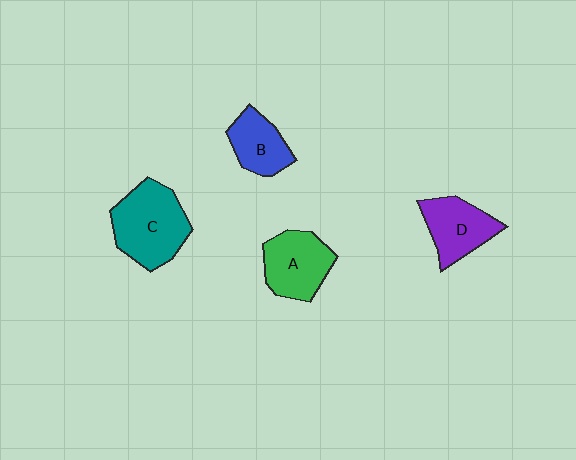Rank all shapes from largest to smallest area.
From largest to smallest: C (teal), A (green), D (purple), B (blue).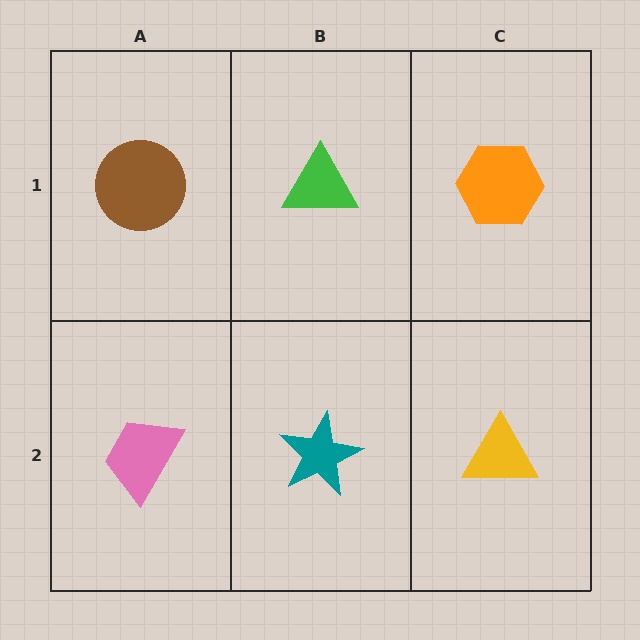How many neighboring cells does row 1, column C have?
2.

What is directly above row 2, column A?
A brown circle.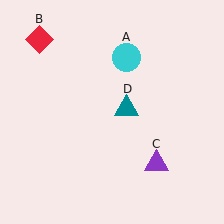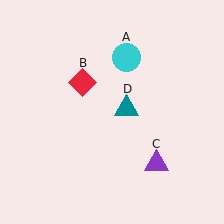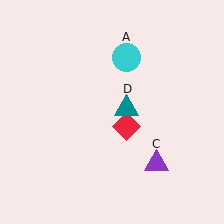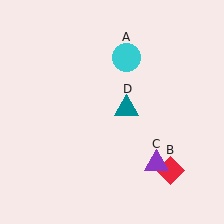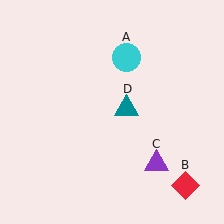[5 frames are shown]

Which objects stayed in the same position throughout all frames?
Cyan circle (object A) and purple triangle (object C) and teal triangle (object D) remained stationary.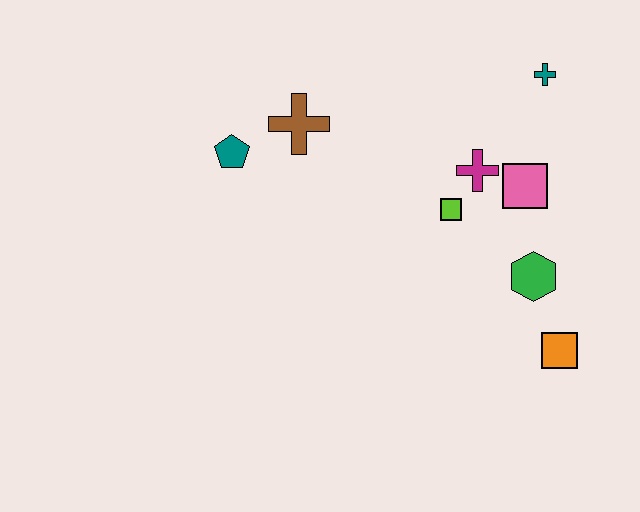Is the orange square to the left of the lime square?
No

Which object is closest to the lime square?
The magenta cross is closest to the lime square.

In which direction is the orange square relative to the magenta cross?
The orange square is below the magenta cross.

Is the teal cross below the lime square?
No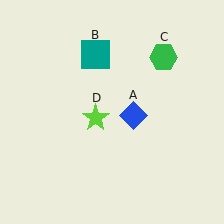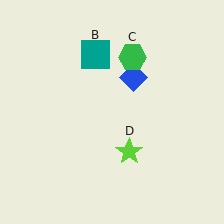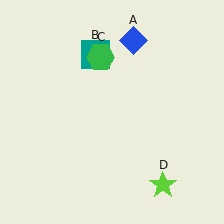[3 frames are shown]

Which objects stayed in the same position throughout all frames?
Teal square (object B) remained stationary.